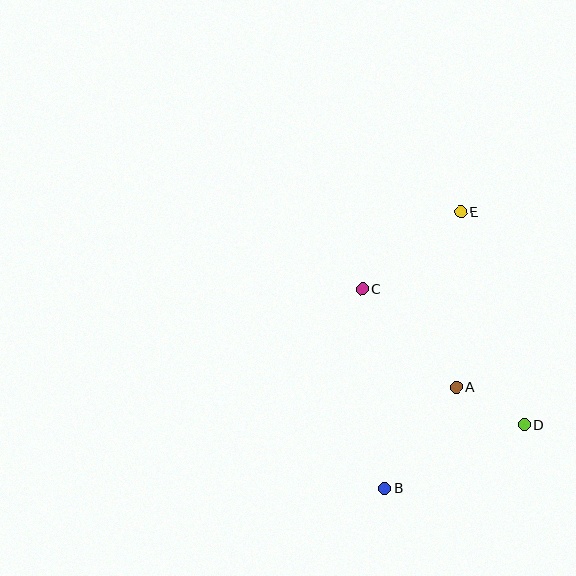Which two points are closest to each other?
Points A and D are closest to each other.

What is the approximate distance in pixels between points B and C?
The distance between B and C is approximately 200 pixels.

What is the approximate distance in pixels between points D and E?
The distance between D and E is approximately 222 pixels.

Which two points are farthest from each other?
Points B and E are farthest from each other.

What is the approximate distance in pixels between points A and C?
The distance between A and C is approximately 136 pixels.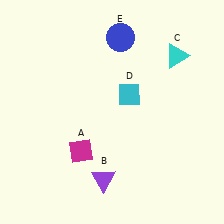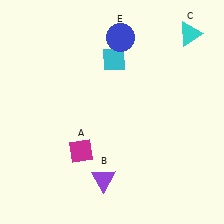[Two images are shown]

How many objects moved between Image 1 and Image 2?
2 objects moved between the two images.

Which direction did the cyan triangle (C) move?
The cyan triangle (C) moved up.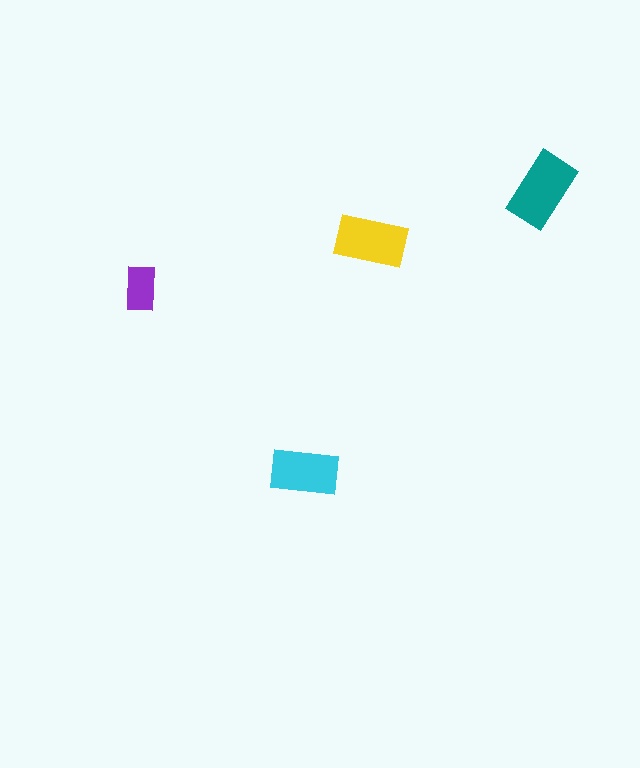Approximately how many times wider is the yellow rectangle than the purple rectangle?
About 1.5 times wider.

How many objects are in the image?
There are 4 objects in the image.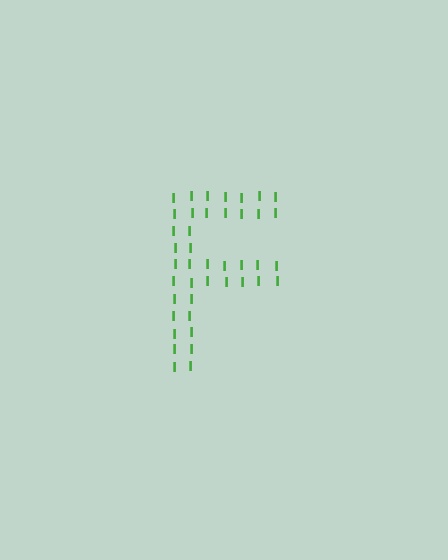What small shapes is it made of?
It is made of small letter I's.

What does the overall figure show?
The overall figure shows the letter F.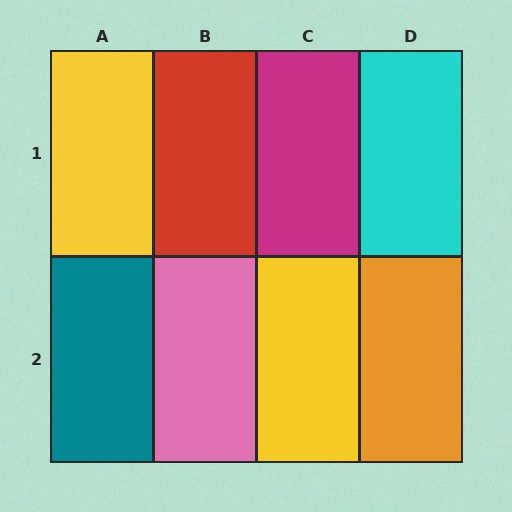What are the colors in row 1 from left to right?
Yellow, red, magenta, cyan.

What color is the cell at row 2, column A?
Teal.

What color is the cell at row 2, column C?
Yellow.